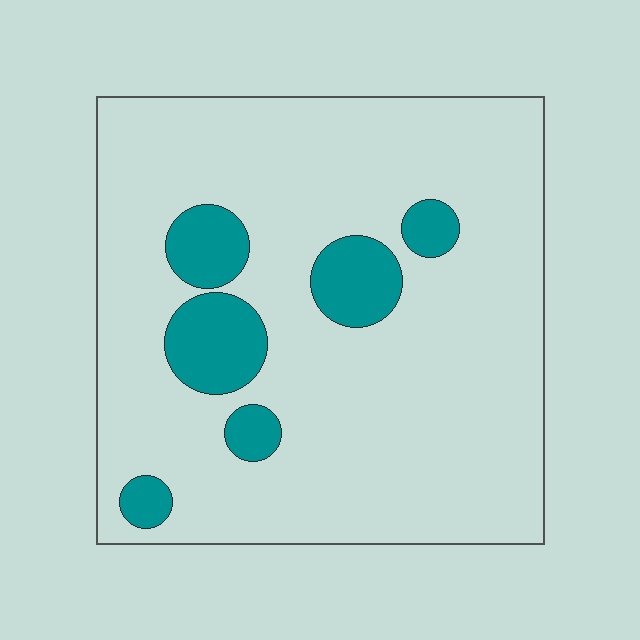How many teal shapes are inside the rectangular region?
6.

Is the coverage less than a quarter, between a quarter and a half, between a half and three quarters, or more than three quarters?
Less than a quarter.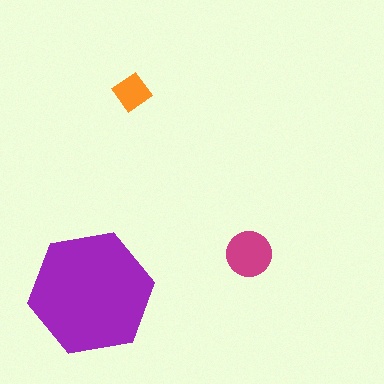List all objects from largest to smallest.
The purple hexagon, the magenta circle, the orange diamond.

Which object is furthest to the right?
The magenta circle is rightmost.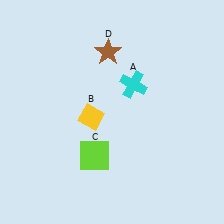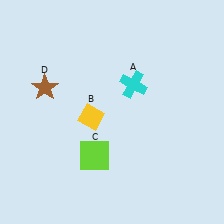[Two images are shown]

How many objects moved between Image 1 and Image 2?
1 object moved between the two images.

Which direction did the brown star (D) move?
The brown star (D) moved left.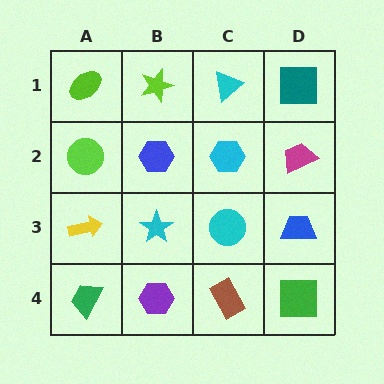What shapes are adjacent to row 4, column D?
A blue trapezoid (row 3, column D), a brown rectangle (row 4, column C).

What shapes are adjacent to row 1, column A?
A lime circle (row 2, column A), a lime star (row 1, column B).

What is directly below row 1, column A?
A lime circle.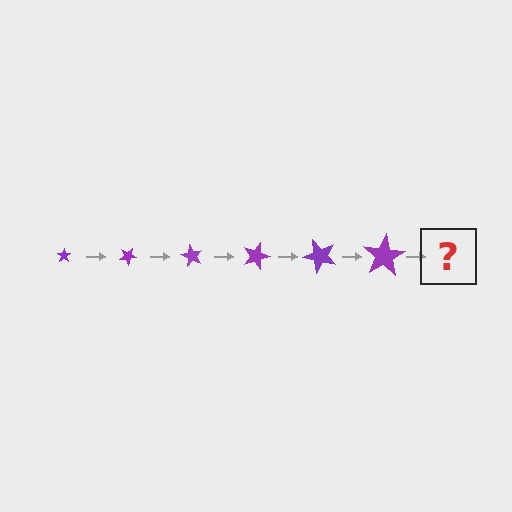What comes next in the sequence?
The next element should be a star, larger than the previous one and rotated 180 degrees from the start.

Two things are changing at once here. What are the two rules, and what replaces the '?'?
The two rules are that the star grows larger each step and it rotates 30 degrees each step. The '?' should be a star, larger than the previous one and rotated 180 degrees from the start.